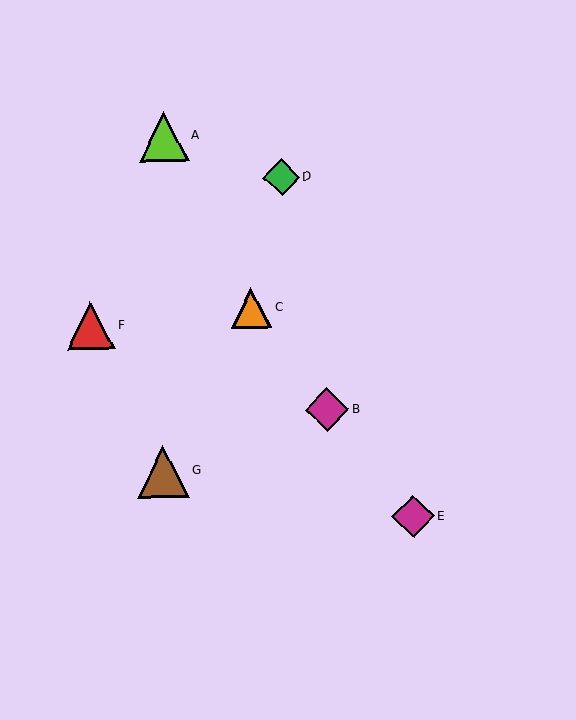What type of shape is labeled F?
Shape F is a red triangle.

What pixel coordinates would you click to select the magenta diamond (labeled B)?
Click at (327, 410) to select the magenta diamond B.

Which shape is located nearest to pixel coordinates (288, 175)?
The green diamond (labeled D) at (281, 177) is nearest to that location.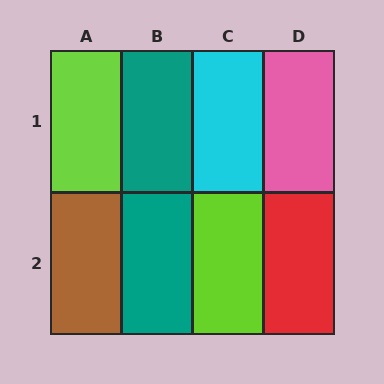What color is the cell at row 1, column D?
Pink.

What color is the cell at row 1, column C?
Cyan.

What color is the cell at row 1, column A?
Lime.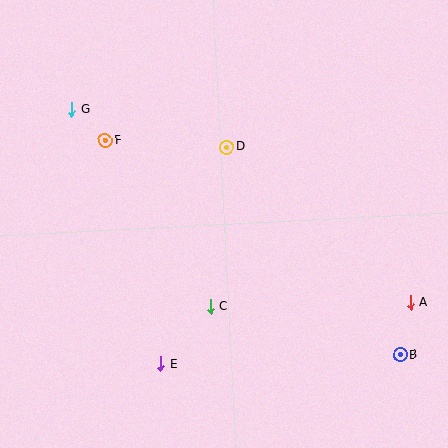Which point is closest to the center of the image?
Point D at (227, 147) is closest to the center.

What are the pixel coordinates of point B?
Point B is at (400, 355).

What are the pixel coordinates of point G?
Point G is at (72, 109).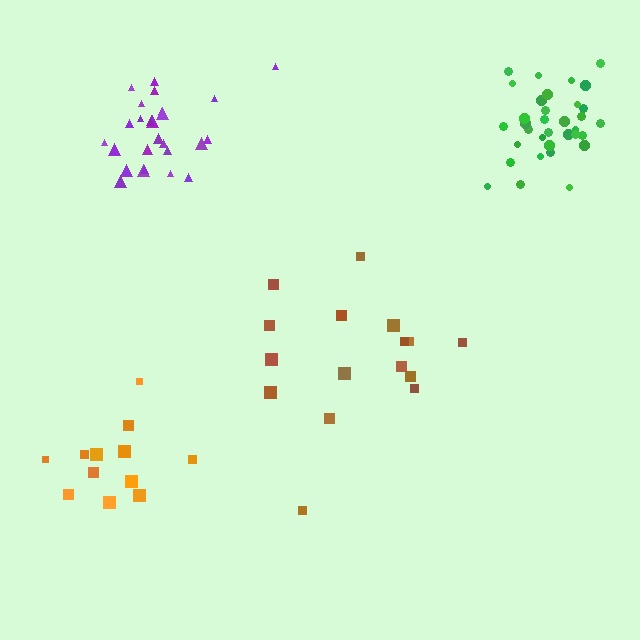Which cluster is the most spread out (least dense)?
Brown.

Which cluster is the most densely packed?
Green.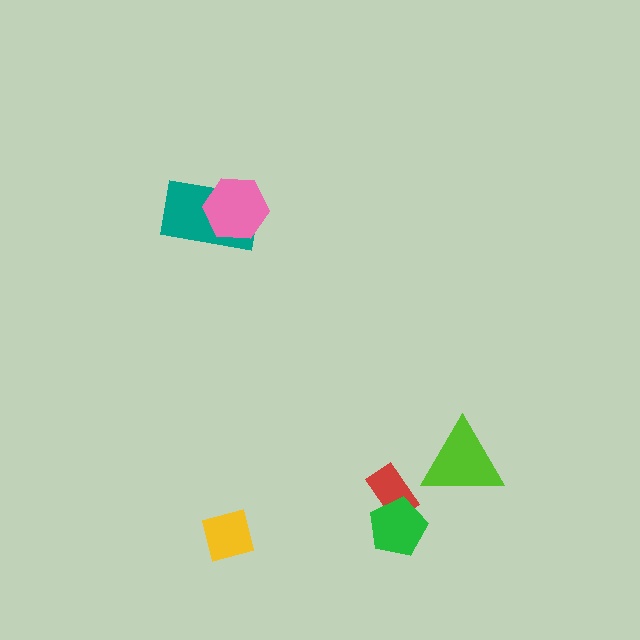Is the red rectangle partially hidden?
Yes, it is partially covered by another shape.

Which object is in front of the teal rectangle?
The pink hexagon is in front of the teal rectangle.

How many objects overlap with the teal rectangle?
1 object overlaps with the teal rectangle.